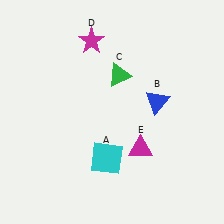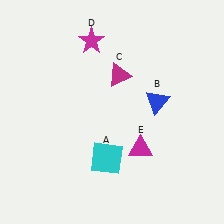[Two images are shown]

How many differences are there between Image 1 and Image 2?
There is 1 difference between the two images.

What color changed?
The triangle (C) changed from green in Image 1 to magenta in Image 2.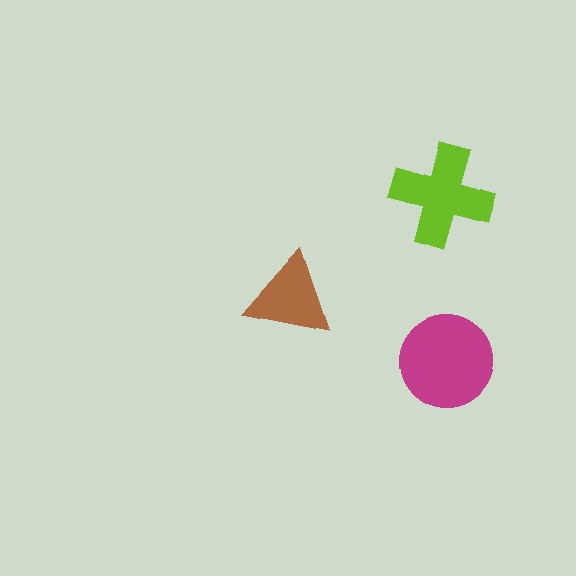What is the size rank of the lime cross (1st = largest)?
2nd.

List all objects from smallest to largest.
The brown triangle, the lime cross, the magenta circle.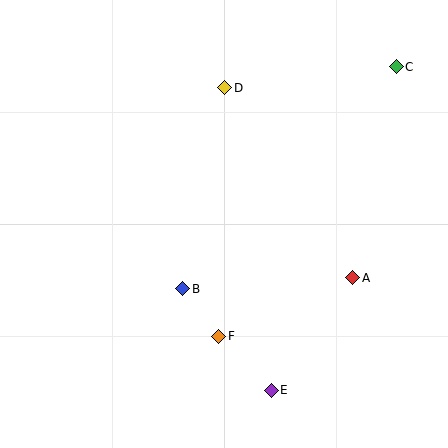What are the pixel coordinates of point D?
Point D is at (225, 88).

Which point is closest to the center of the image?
Point B at (183, 289) is closest to the center.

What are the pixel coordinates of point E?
Point E is at (271, 390).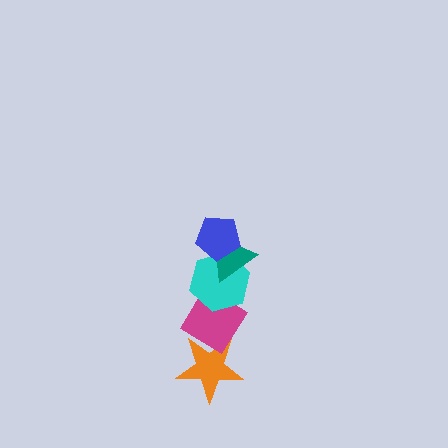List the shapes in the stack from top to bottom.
From top to bottom: the blue pentagon, the teal triangle, the cyan hexagon, the magenta diamond, the orange star.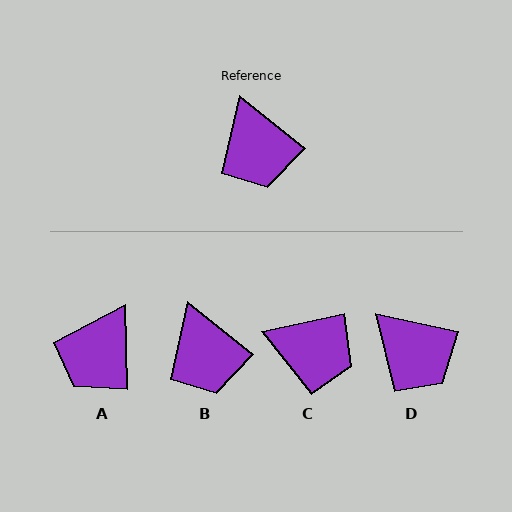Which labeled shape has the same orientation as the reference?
B.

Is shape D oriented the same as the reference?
No, it is off by about 27 degrees.